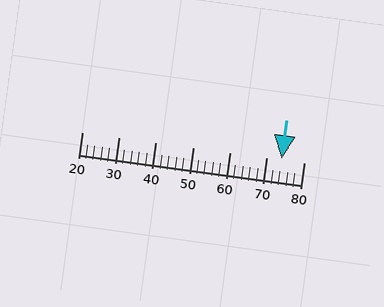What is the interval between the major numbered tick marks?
The major tick marks are spaced 10 units apart.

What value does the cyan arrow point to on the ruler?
The cyan arrow points to approximately 74.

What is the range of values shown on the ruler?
The ruler shows values from 20 to 80.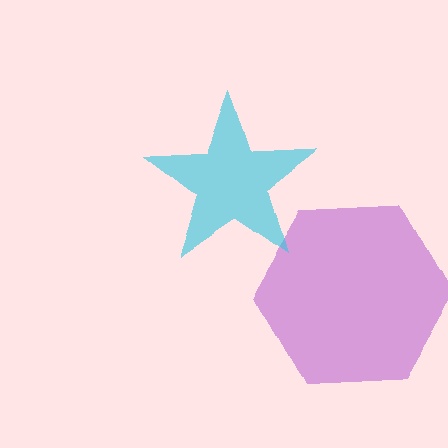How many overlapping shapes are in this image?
There are 2 overlapping shapes in the image.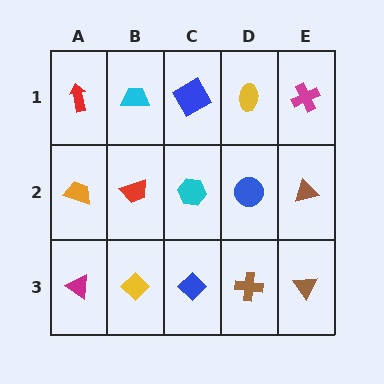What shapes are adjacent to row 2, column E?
A magenta cross (row 1, column E), a brown triangle (row 3, column E), a blue circle (row 2, column D).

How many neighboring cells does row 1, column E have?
2.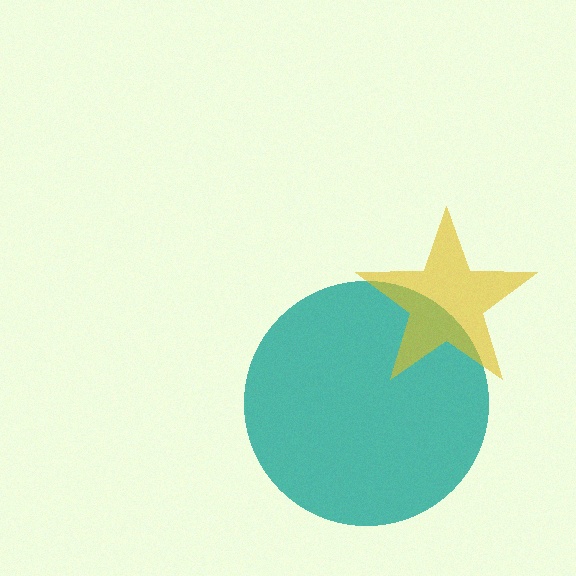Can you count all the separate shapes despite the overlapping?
Yes, there are 2 separate shapes.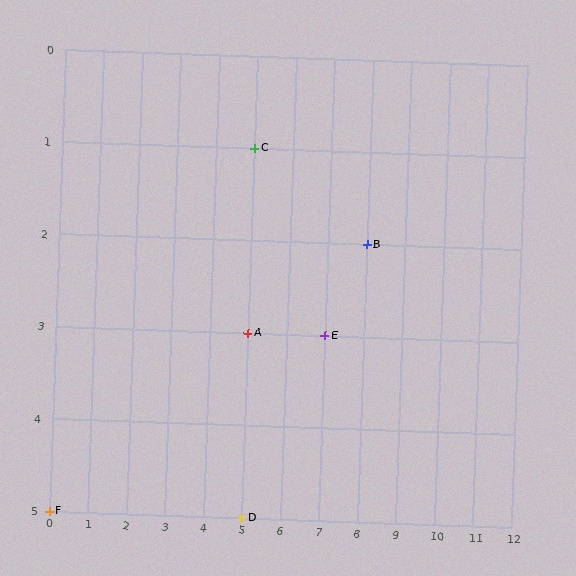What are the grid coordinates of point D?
Point D is at grid coordinates (5, 5).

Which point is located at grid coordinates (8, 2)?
Point B is at (8, 2).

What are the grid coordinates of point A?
Point A is at grid coordinates (5, 3).